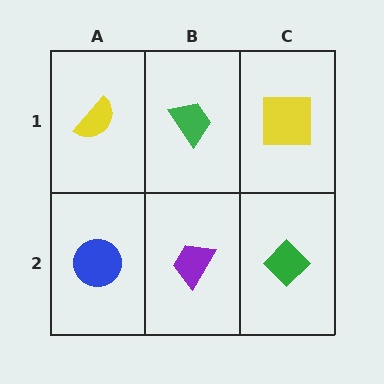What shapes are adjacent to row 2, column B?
A green trapezoid (row 1, column B), a blue circle (row 2, column A), a green diamond (row 2, column C).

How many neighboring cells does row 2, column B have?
3.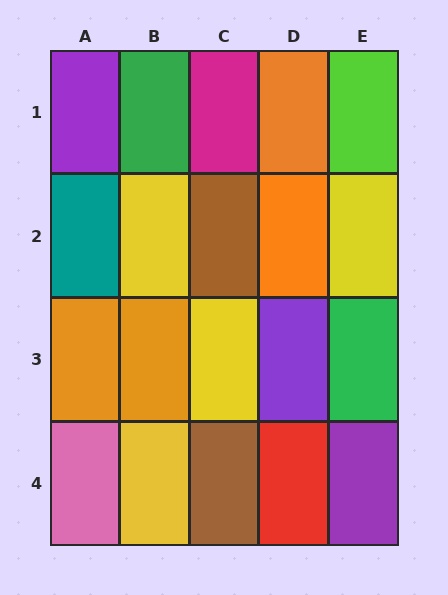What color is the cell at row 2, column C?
Brown.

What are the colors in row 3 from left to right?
Orange, orange, yellow, purple, green.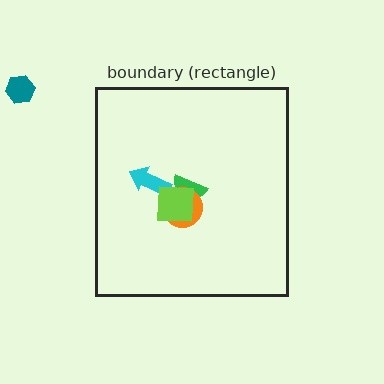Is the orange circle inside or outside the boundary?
Inside.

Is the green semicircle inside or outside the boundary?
Inside.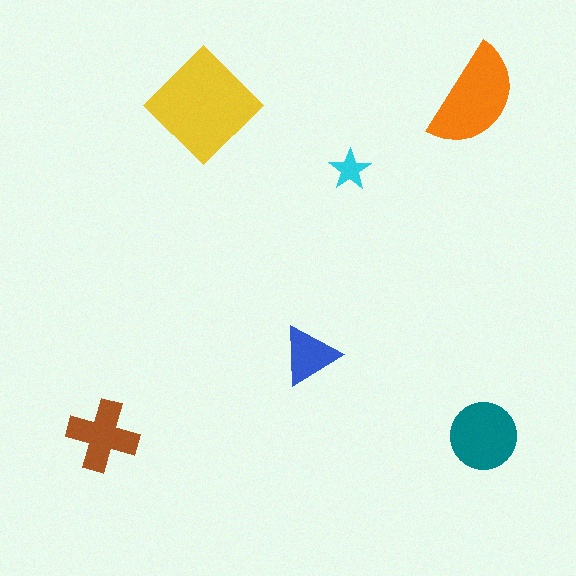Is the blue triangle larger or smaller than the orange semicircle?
Smaller.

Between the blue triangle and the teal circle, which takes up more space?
The teal circle.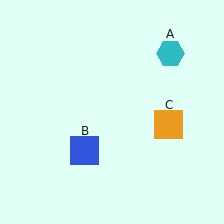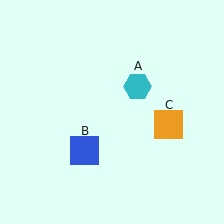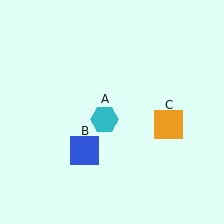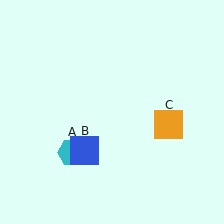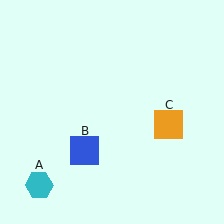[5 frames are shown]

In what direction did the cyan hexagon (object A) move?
The cyan hexagon (object A) moved down and to the left.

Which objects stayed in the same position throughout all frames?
Blue square (object B) and orange square (object C) remained stationary.